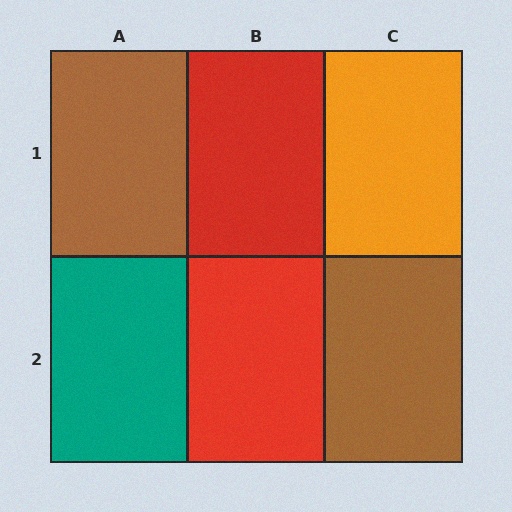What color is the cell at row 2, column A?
Teal.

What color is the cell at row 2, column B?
Red.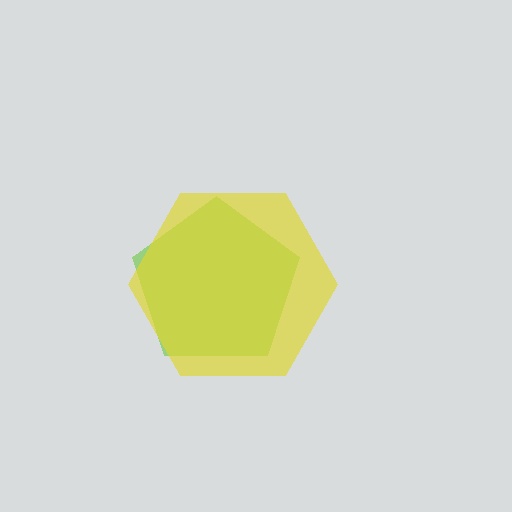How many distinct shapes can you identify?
There are 2 distinct shapes: a lime pentagon, a yellow hexagon.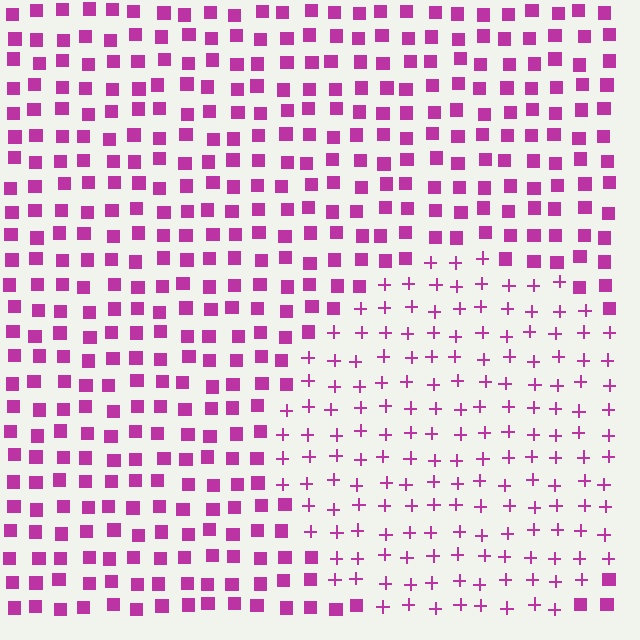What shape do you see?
I see a circle.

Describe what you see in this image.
The image is filled with small magenta elements arranged in a uniform grid. A circle-shaped region contains plus signs, while the surrounding area contains squares. The boundary is defined purely by the change in element shape.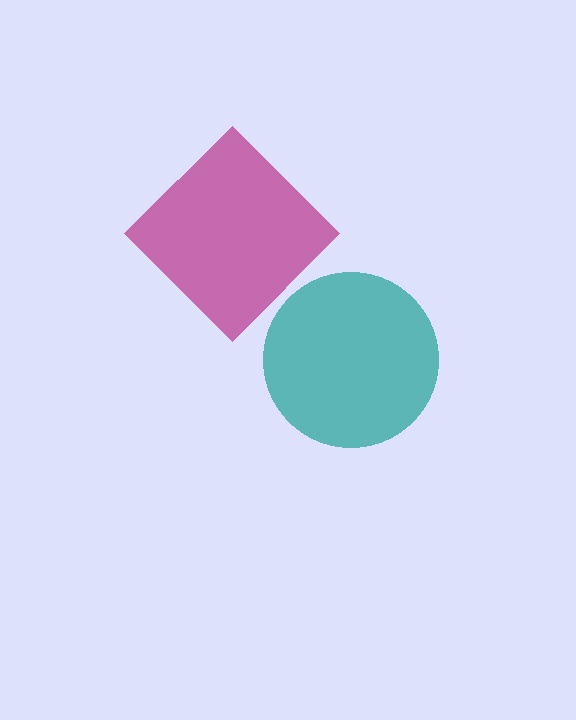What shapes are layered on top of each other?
The layered shapes are: a magenta diamond, a teal circle.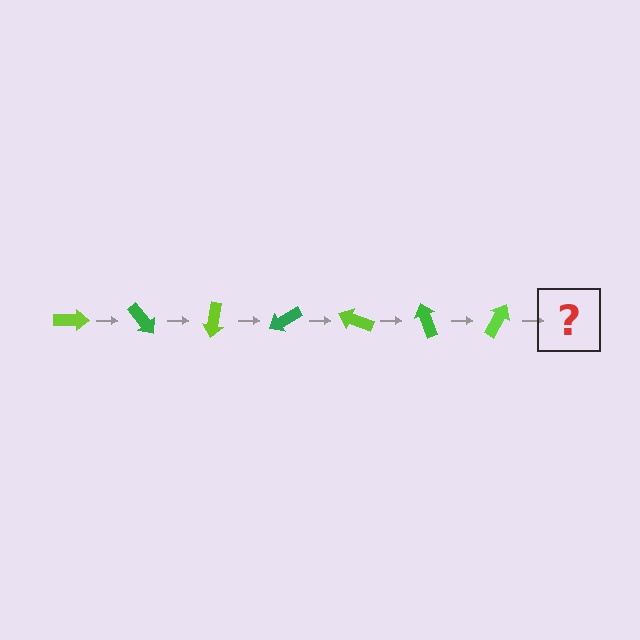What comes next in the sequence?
The next element should be a green arrow, rotated 350 degrees from the start.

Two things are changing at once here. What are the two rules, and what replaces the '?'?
The two rules are that it rotates 50 degrees each step and the color cycles through lime and green. The '?' should be a green arrow, rotated 350 degrees from the start.